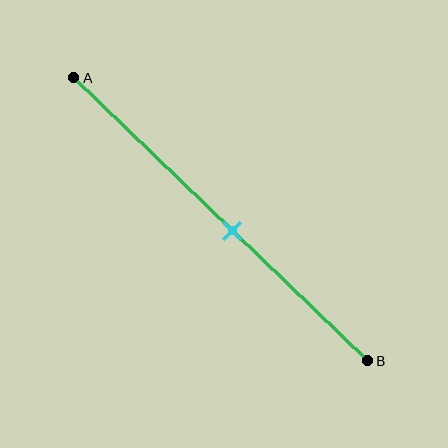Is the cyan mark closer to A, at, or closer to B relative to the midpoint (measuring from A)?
The cyan mark is closer to point B than the midpoint of segment AB.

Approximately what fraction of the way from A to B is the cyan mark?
The cyan mark is approximately 55% of the way from A to B.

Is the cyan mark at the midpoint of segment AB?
No, the mark is at about 55% from A, not at the 50% midpoint.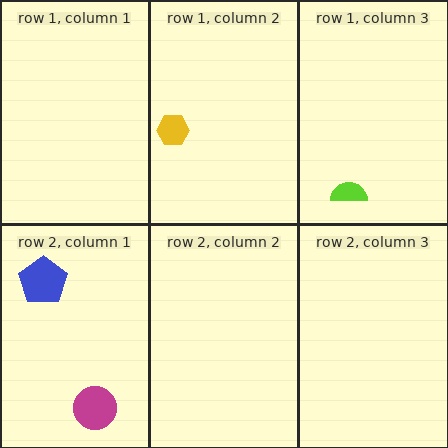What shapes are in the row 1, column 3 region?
The lime semicircle.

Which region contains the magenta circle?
The row 2, column 1 region.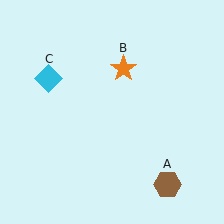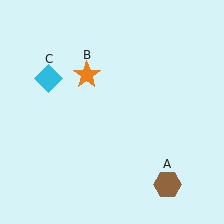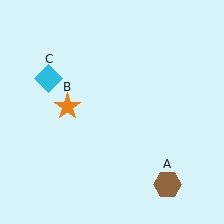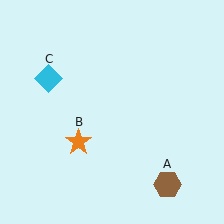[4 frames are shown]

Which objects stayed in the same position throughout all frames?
Brown hexagon (object A) and cyan diamond (object C) remained stationary.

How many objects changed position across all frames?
1 object changed position: orange star (object B).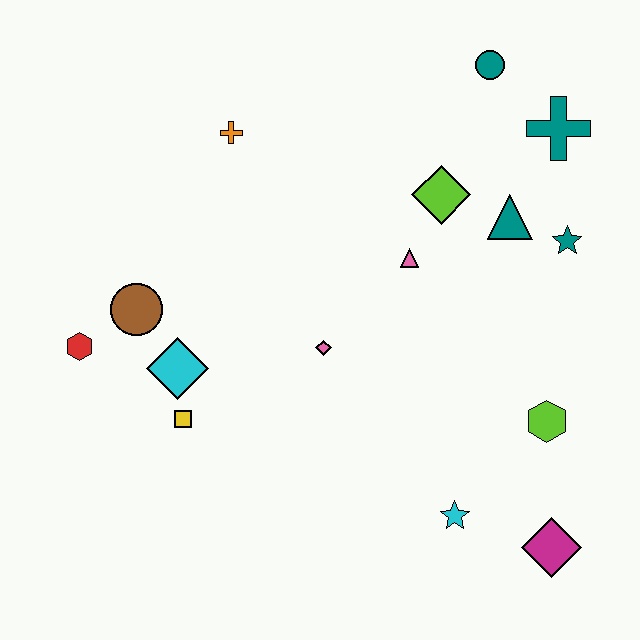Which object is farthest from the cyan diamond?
The teal cross is farthest from the cyan diamond.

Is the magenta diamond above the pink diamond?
No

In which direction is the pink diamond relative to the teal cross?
The pink diamond is to the left of the teal cross.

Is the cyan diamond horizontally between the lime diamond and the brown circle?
Yes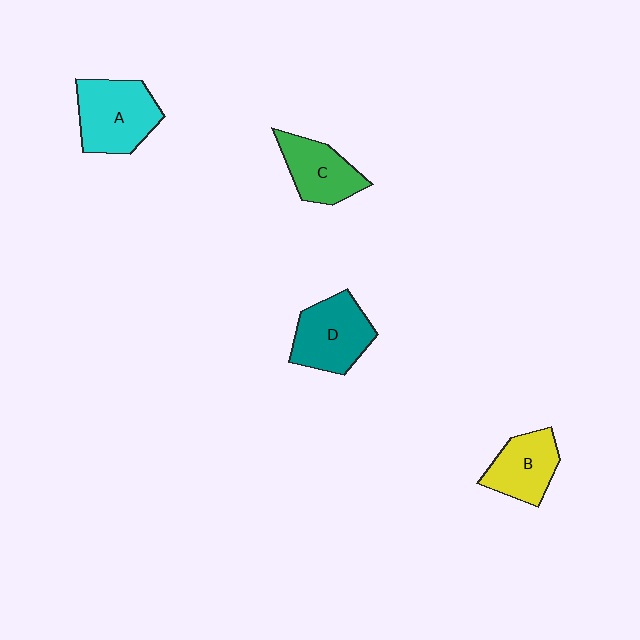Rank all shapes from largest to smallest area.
From largest to smallest: A (cyan), D (teal), C (green), B (yellow).